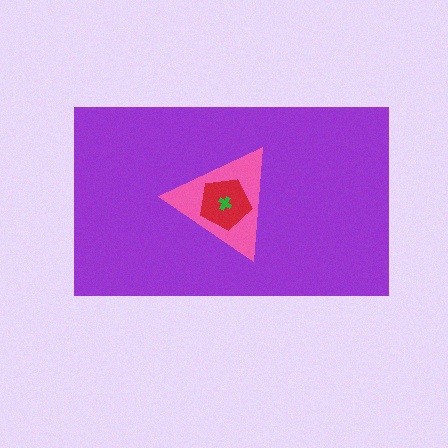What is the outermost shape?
The purple rectangle.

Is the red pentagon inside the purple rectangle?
Yes.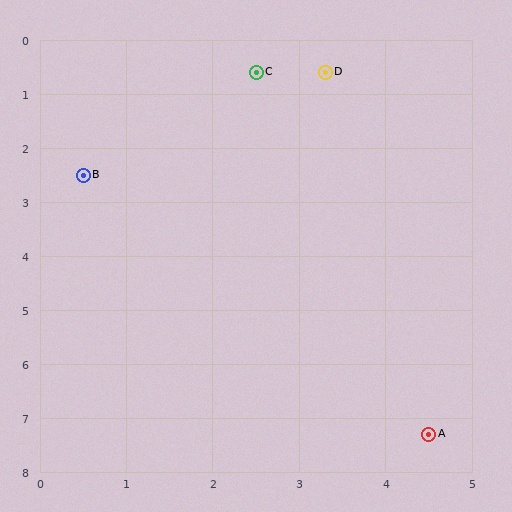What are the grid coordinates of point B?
Point B is at approximately (0.5, 2.5).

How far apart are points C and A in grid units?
Points C and A are about 7.0 grid units apart.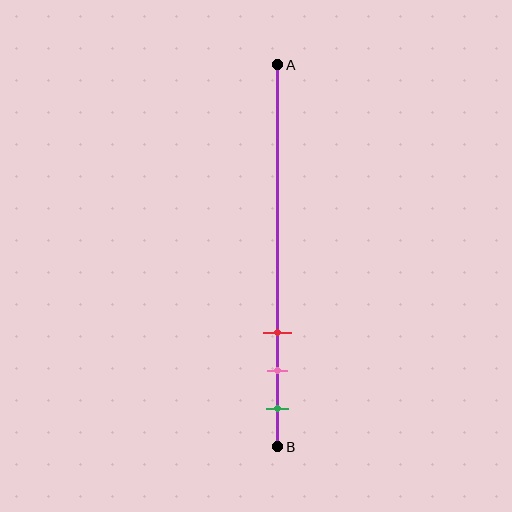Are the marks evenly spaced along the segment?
Yes, the marks are approximately evenly spaced.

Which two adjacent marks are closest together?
The pink and green marks are the closest adjacent pair.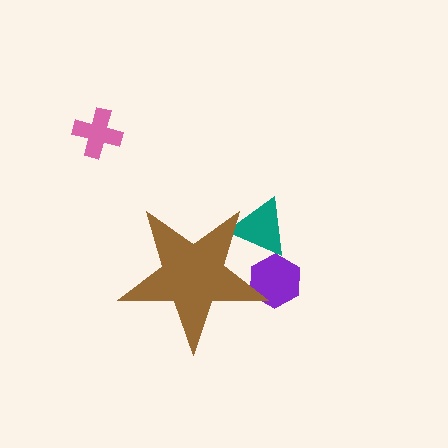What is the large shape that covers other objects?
A brown star.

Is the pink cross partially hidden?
No, the pink cross is fully visible.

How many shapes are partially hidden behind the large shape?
2 shapes are partially hidden.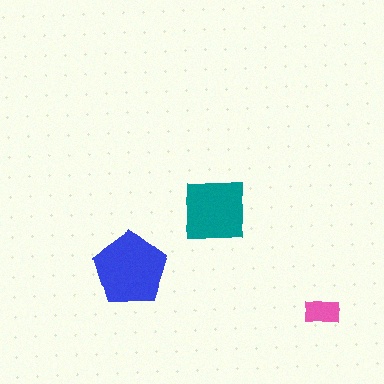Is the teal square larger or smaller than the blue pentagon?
Smaller.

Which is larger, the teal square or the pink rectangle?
The teal square.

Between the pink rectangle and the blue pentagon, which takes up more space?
The blue pentagon.